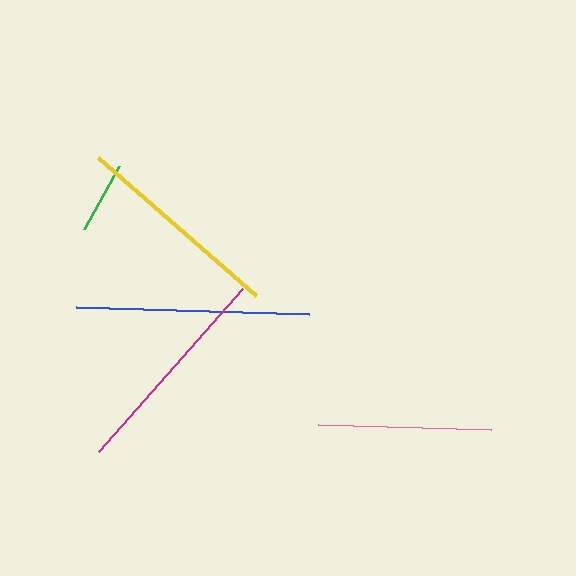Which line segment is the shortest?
The green line is the shortest at approximately 72 pixels.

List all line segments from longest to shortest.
From longest to shortest: blue, magenta, yellow, pink, green.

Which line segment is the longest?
The blue line is the longest at approximately 234 pixels.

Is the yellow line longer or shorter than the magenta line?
The magenta line is longer than the yellow line.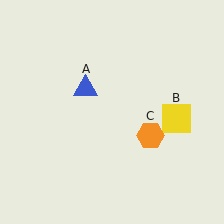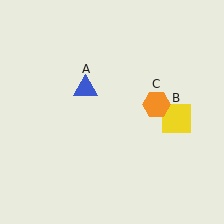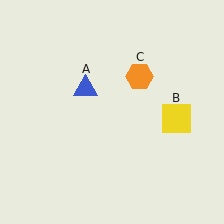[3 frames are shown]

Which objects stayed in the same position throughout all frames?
Blue triangle (object A) and yellow square (object B) remained stationary.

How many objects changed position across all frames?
1 object changed position: orange hexagon (object C).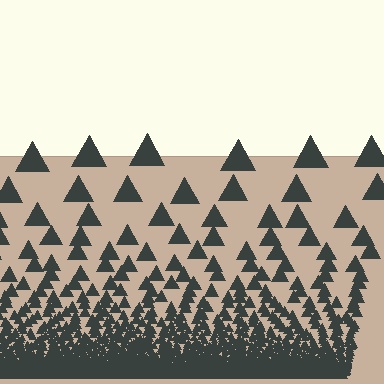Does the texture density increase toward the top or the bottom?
Density increases toward the bottom.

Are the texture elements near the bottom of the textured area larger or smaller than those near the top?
Smaller. The gradient is inverted — elements near the bottom are smaller and denser.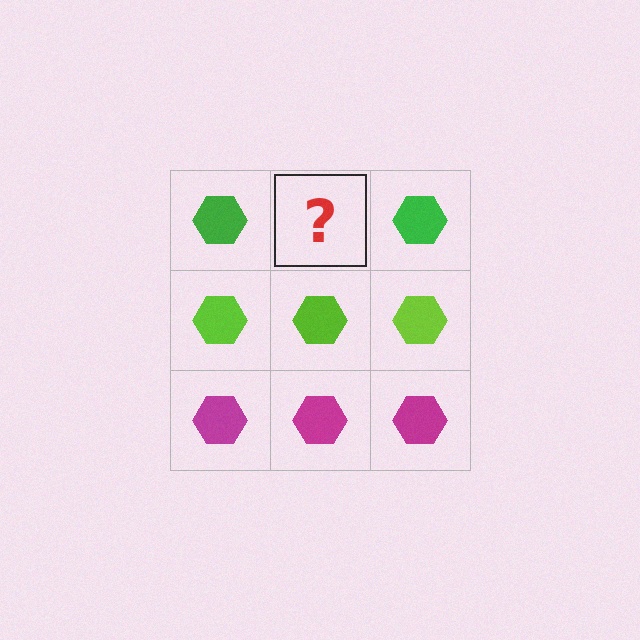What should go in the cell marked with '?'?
The missing cell should contain a green hexagon.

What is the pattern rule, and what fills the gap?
The rule is that each row has a consistent color. The gap should be filled with a green hexagon.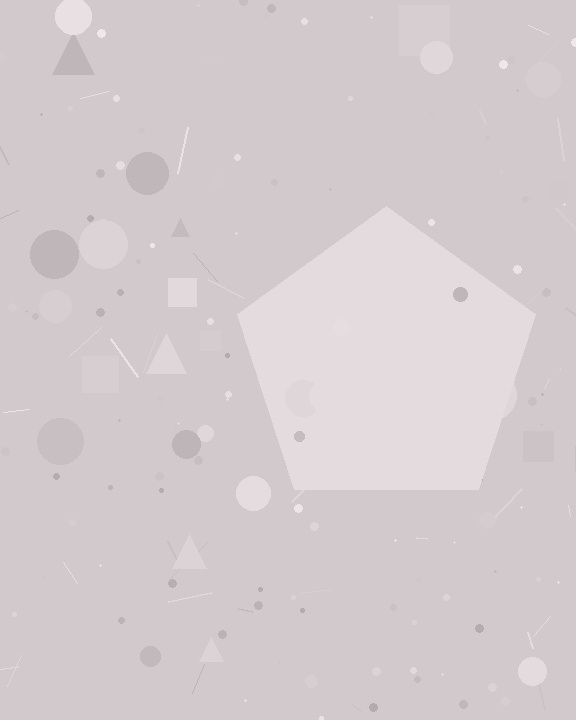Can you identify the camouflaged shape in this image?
The camouflaged shape is a pentagon.